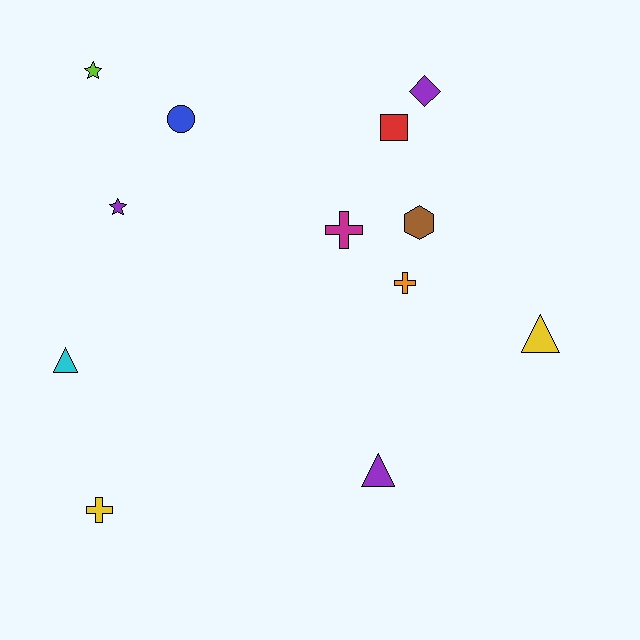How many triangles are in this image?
There are 3 triangles.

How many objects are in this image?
There are 12 objects.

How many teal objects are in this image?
There are no teal objects.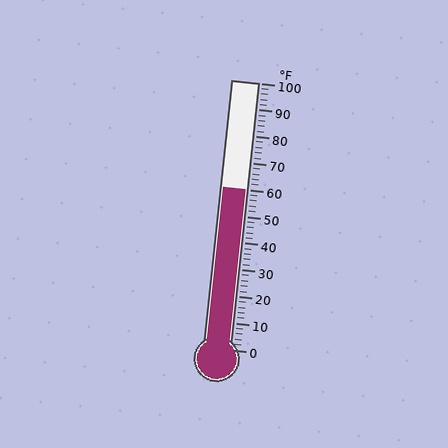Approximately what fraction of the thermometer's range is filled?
The thermometer is filled to approximately 60% of its range.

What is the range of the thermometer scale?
The thermometer scale ranges from 0°F to 100°F.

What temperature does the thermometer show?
The thermometer shows approximately 60°F.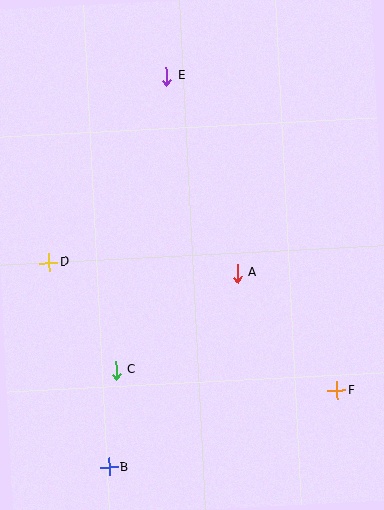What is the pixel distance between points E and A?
The distance between E and A is 209 pixels.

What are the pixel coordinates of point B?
Point B is at (109, 467).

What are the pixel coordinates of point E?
Point E is at (167, 76).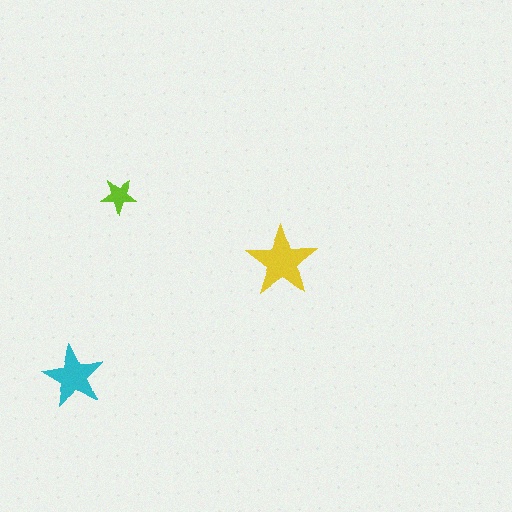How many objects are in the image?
There are 3 objects in the image.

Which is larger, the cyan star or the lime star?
The cyan one.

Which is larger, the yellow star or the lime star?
The yellow one.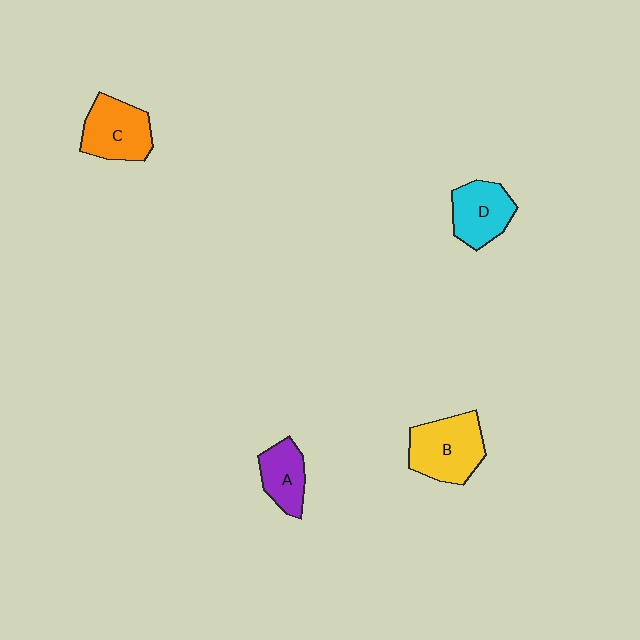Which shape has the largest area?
Shape B (yellow).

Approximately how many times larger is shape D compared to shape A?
Approximately 1.2 times.